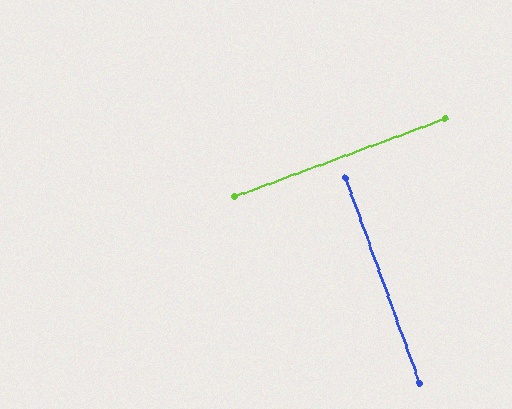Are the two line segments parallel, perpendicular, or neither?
Perpendicular — they meet at approximately 89°.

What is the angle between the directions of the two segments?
Approximately 89 degrees.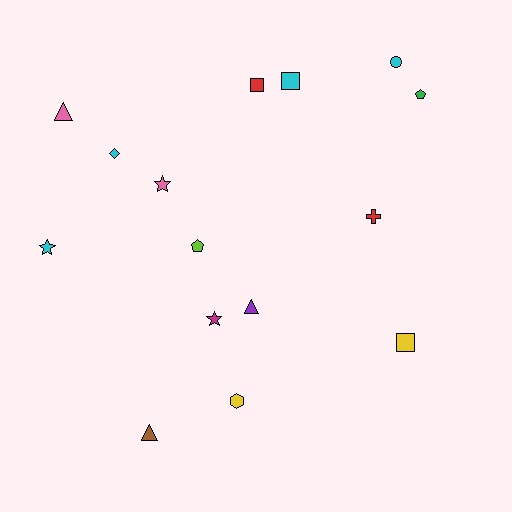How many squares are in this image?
There are 3 squares.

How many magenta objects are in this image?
There is 1 magenta object.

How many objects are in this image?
There are 15 objects.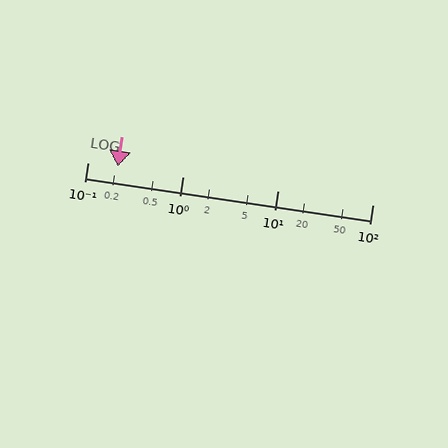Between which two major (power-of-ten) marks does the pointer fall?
The pointer is between 0.1 and 1.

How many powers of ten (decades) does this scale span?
The scale spans 3 decades, from 0.1 to 100.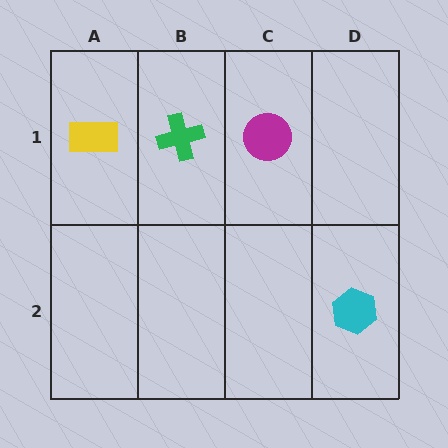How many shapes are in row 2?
1 shape.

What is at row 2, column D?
A cyan hexagon.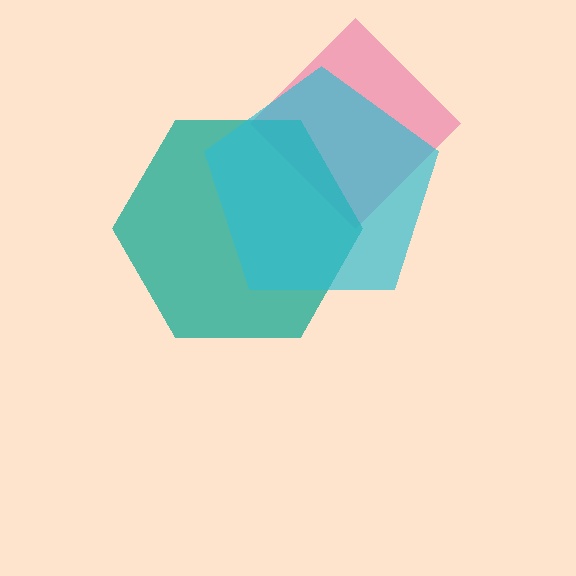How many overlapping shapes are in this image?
There are 3 overlapping shapes in the image.